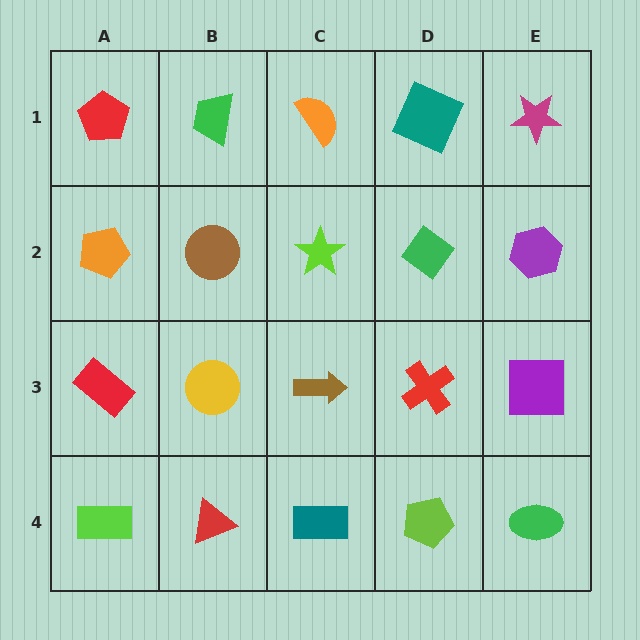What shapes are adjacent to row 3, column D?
A green diamond (row 2, column D), a lime pentagon (row 4, column D), a brown arrow (row 3, column C), a purple square (row 3, column E).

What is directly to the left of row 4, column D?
A teal rectangle.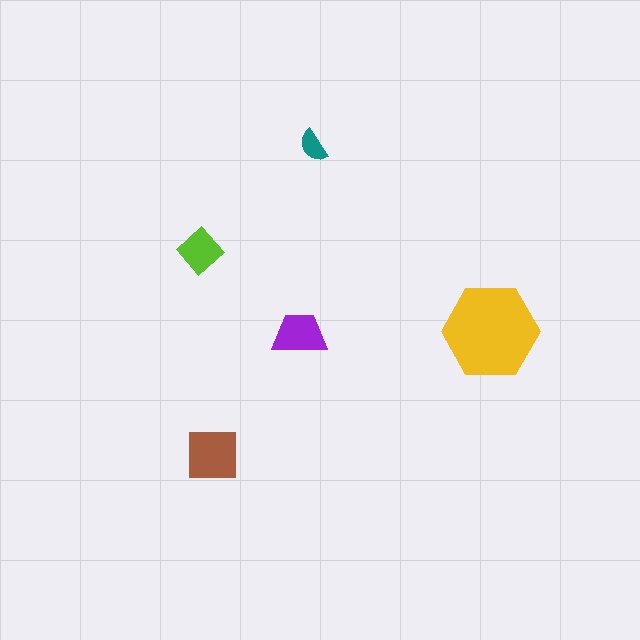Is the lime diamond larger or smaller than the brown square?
Smaller.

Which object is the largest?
The yellow hexagon.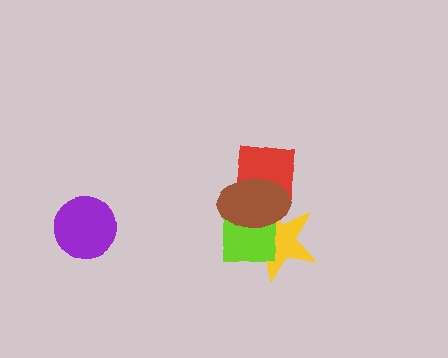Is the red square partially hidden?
Yes, it is partially covered by another shape.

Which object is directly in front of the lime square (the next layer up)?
The red square is directly in front of the lime square.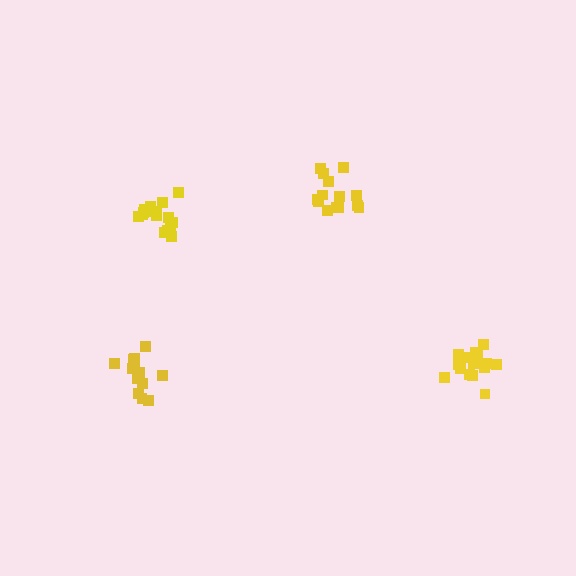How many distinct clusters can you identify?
There are 4 distinct clusters.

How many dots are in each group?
Group 1: 16 dots, Group 2: 16 dots, Group 3: 13 dots, Group 4: 14 dots (59 total).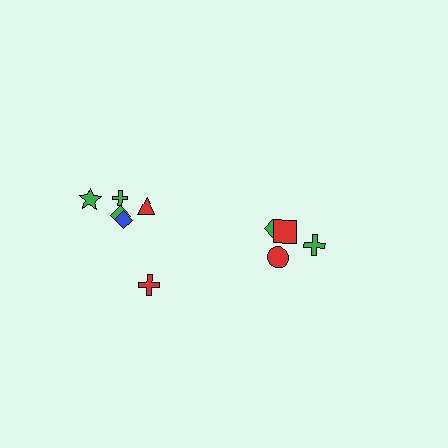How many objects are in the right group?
There are 4 objects.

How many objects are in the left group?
There are 6 objects.